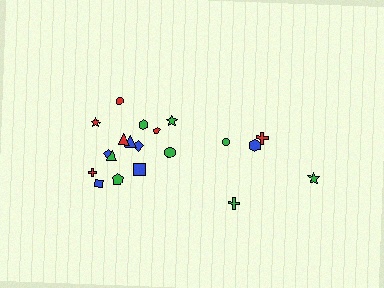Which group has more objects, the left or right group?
The left group.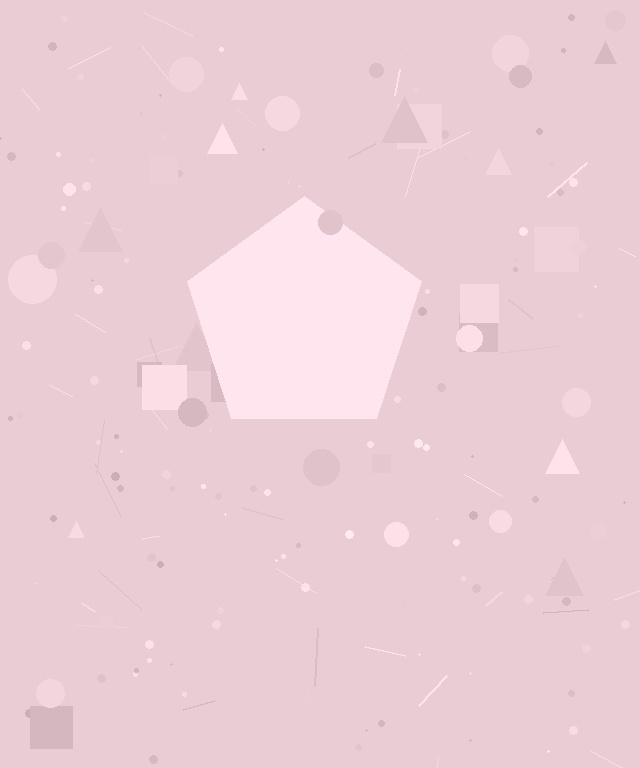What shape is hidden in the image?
A pentagon is hidden in the image.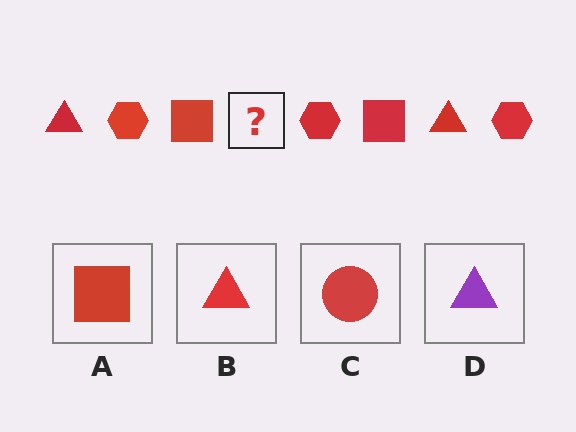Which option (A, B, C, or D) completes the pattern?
B.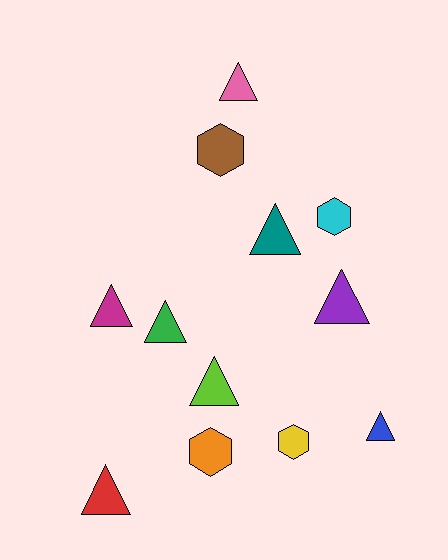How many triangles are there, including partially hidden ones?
There are 8 triangles.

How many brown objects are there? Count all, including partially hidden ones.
There is 1 brown object.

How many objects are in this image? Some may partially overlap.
There are 12 objects.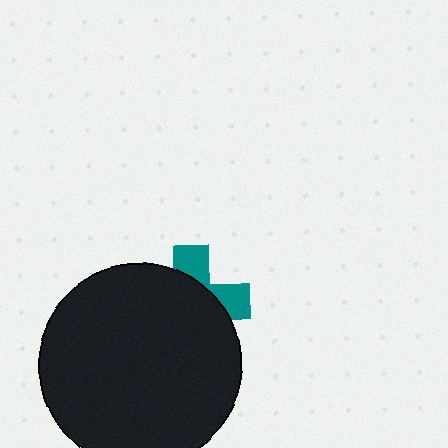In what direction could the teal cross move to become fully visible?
The teal cross could move toward the upper-right. That would shift it out from behind the black circle entirely.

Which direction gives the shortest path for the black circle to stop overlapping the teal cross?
Moving toward the lower-left gives the shortest separation.